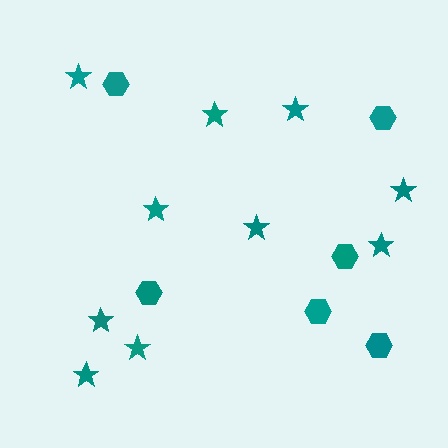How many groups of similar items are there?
There are 2 groups: one group of stars (10) and one group of hexagons (6).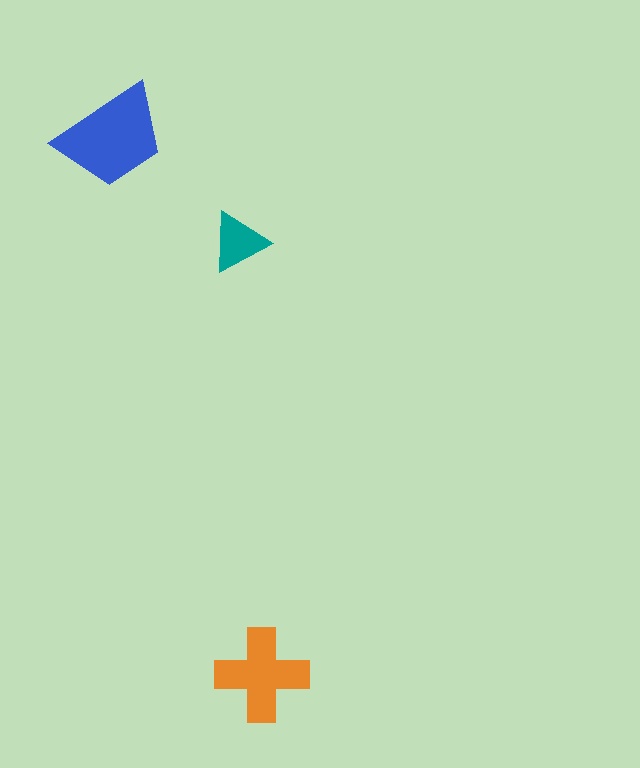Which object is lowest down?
The orange cross is bottommost.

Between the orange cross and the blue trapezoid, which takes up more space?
The blue trapezoid.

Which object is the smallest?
The teal triangle.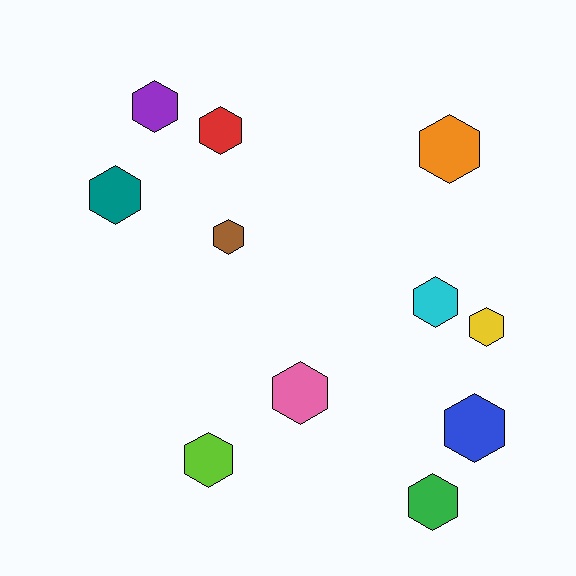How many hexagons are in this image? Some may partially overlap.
There are 11 hexagons.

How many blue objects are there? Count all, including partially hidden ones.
There is 1 blue object.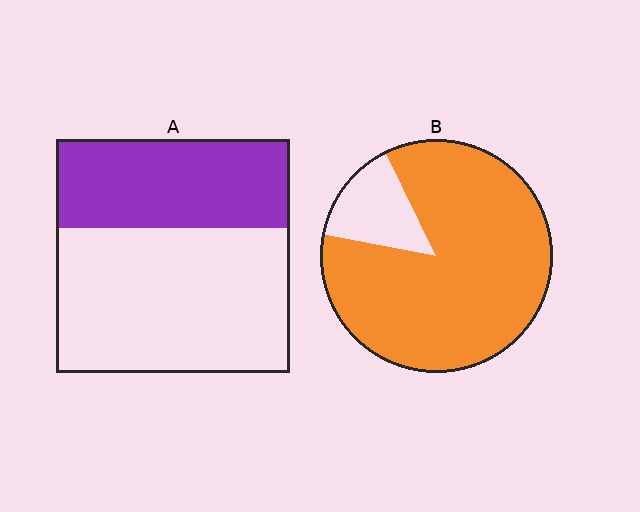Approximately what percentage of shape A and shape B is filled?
A is approximately 40% and B is approximately 85%.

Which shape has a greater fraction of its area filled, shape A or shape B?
Shape B.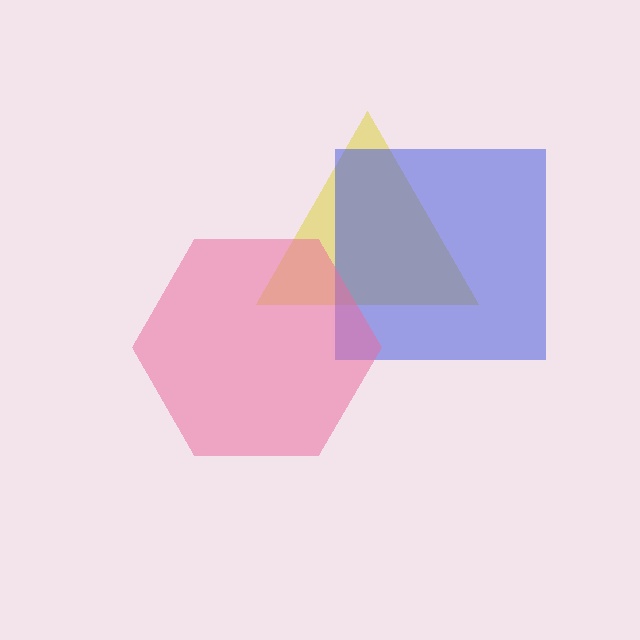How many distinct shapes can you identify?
There are 3 distinct shapes: a yellow triangle, a blue square, a pink hexagon.